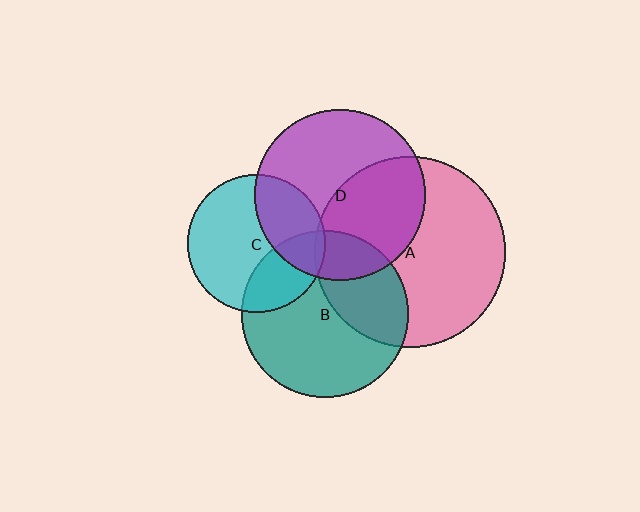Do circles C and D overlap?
Yes.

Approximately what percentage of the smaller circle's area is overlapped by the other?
Approximately 30%.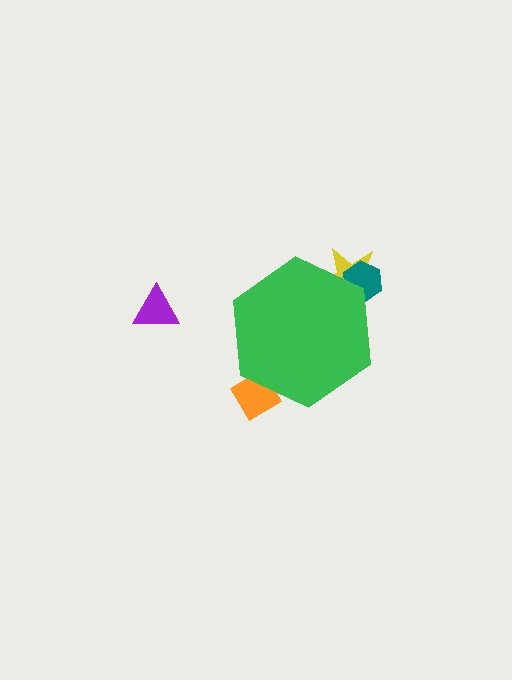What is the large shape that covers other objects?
A green hexagon.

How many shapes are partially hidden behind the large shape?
3 shapes are partially hidden.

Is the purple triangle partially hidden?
No, the purple triangle is fully visible.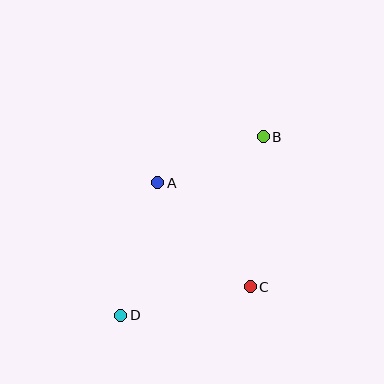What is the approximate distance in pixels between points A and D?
The distance between A and D is approximately 138 pixels.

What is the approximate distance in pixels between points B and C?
The distance between B and C is approximately 150 pixels.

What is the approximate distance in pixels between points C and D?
The distance between C and D is approximately 133 pixels.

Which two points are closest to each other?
Points A and B are closest to each other.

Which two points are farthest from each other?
Points B and D are farthest from each other.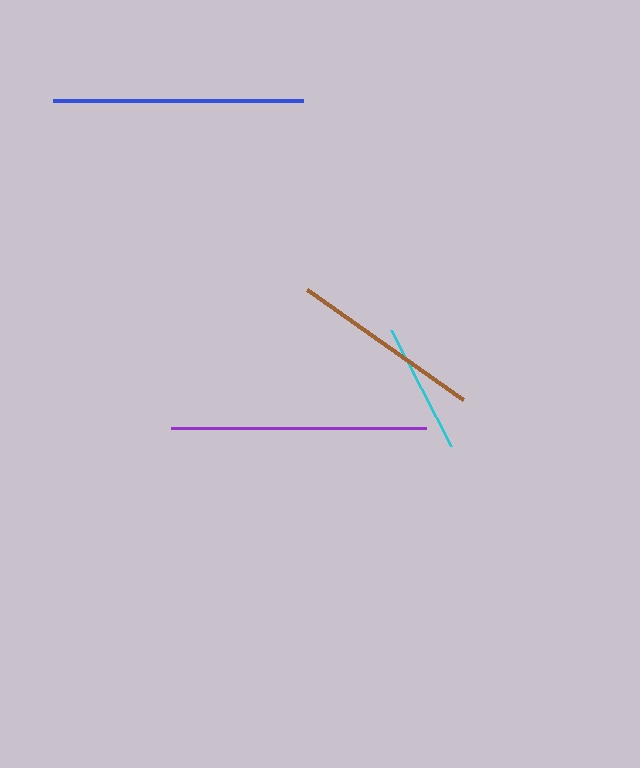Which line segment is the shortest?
The cyan line is the shortest at approximately 130 pixels.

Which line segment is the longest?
The purple line is the longest at approximately 255 pixels.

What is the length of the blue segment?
The blue segment is approximately 250 pixels long.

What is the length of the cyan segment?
The cyan segment is approximately 130 pixels long.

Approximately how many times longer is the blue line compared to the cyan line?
The blue line is approximately 1.9 times the length of the cyan line.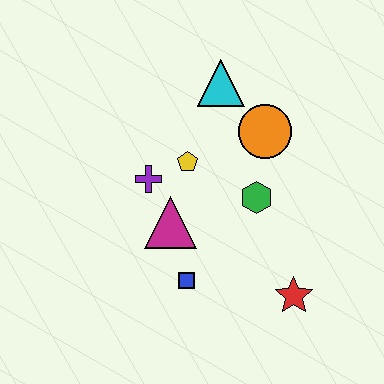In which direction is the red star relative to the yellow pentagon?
The red star is below the yellow pentagon.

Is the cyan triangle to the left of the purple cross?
No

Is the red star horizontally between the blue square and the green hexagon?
No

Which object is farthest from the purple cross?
The red star is farthest from the purple cross.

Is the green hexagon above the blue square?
Yes